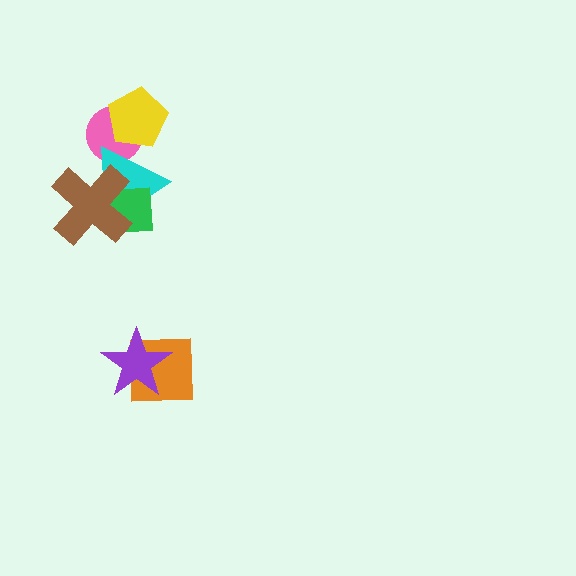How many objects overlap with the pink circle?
2 objects overlap with the pink circle.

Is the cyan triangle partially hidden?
Yes, it is partially covered by another shape.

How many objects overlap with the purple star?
1 object overlaps with the purple star.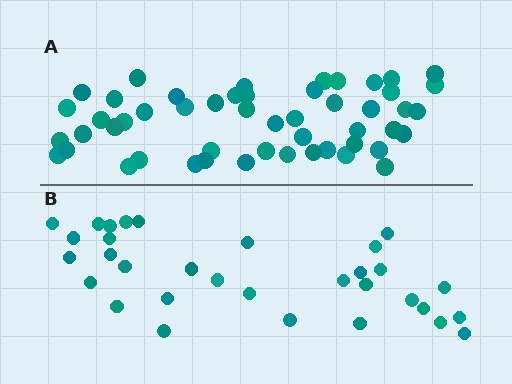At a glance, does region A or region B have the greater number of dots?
Region A (the top region) has more dots.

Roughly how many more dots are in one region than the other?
Region A has approximately 20 more dots than region B.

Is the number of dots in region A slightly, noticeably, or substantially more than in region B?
Region A has substantially more. The ratio is roughly 1.6 to 1.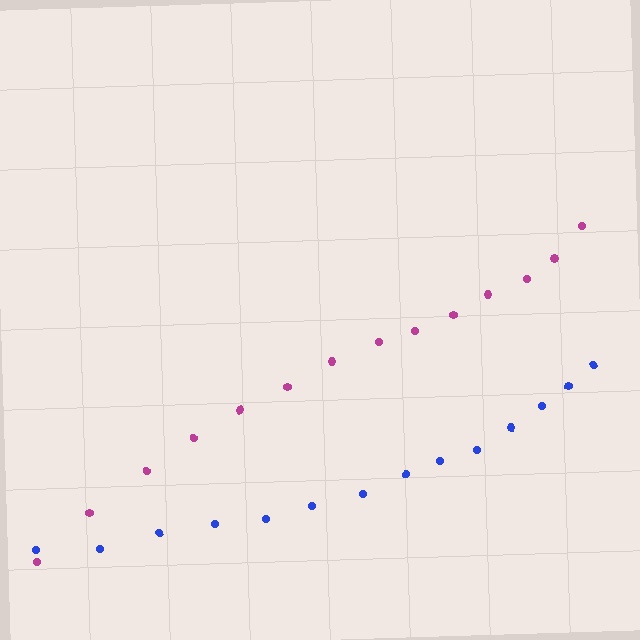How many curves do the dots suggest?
There are 2 distinct paths.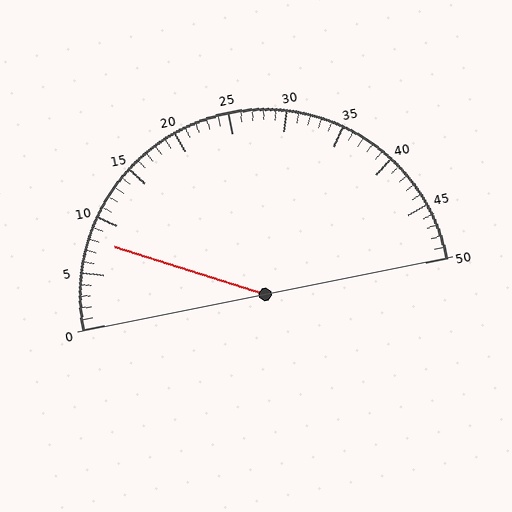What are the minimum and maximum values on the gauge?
The gauge ranges from 0 to 50.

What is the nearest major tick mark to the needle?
The nearest major tick mark is 10.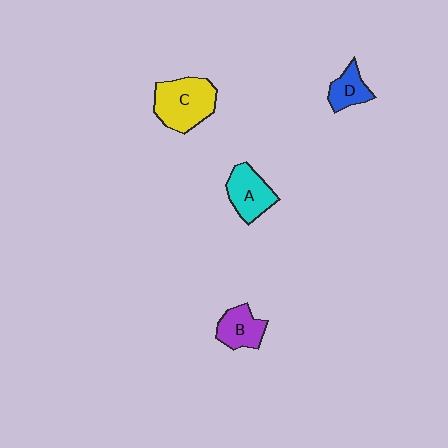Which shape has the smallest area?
Shape D (blue).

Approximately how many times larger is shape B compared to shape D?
Approximately 1.2 times.